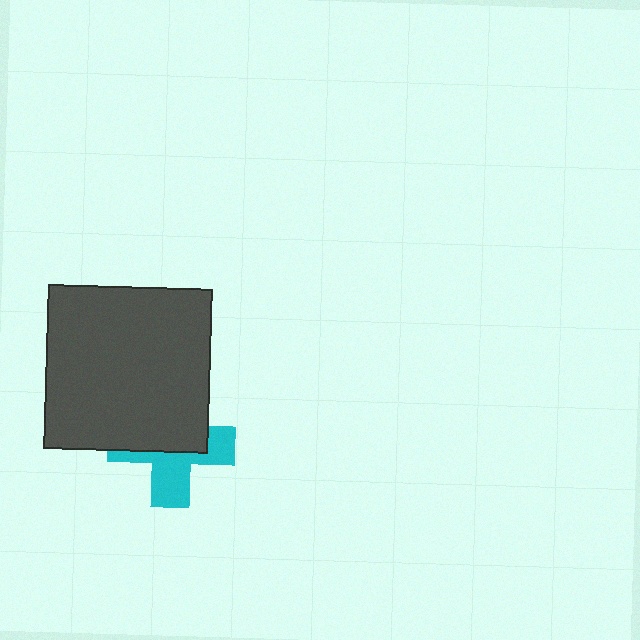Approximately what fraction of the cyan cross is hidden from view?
Roughly 55% of the cyan cross is hidden behind the dark gray square.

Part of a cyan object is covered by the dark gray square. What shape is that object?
It is a cross.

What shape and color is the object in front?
The object in front is a dark gray square.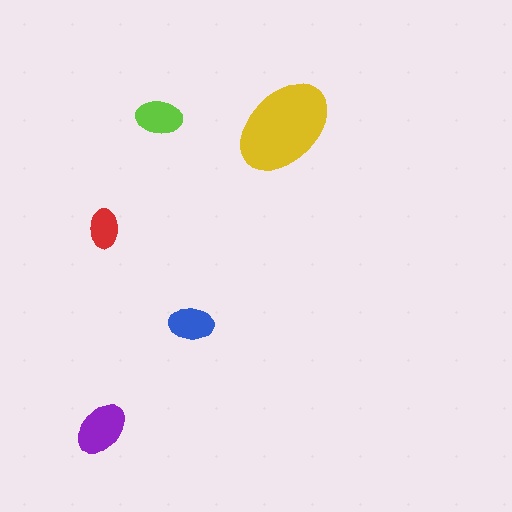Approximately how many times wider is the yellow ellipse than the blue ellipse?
About 2 times wider.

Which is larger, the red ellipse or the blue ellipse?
The blue one.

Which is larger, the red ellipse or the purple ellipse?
The purple one.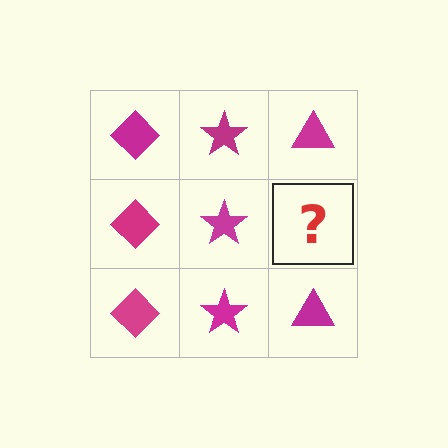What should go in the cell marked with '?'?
The missing cell should contain a magenta triangle.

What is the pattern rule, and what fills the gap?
The rule is that each column has a consistent shape. The gap should be filled with a magenta triangle.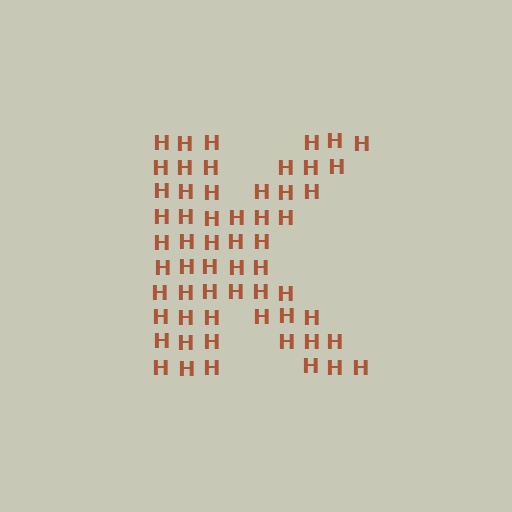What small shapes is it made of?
It is made of small letter H's.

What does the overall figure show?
The overall figure shows the letter K.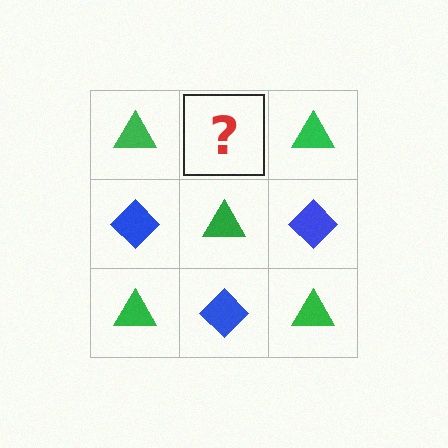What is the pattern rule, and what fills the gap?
The rule is that it alternates green triangle and blue diamond in a checkerboard pattern. The gap should be filled with a blue diamond.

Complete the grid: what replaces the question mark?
The question mark should be replaced with a blue diamond.